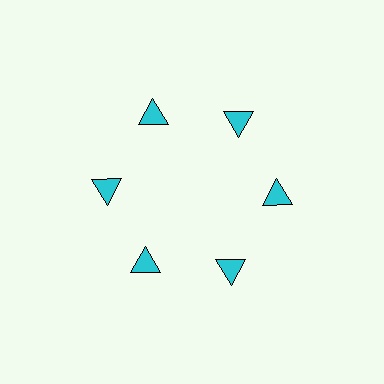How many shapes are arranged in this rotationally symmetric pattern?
There are 6 shapes, arranged in 6 groups of 1.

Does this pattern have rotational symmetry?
Yes, this pattern has 6-fold rotational symmetry. It looks the same after rotating 60 degrees around the center.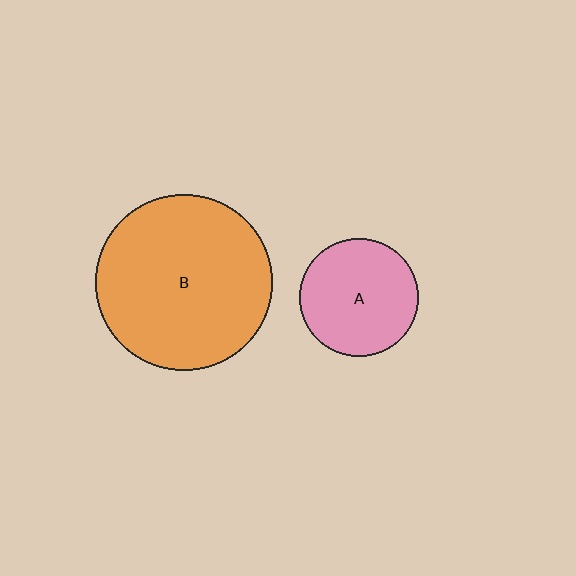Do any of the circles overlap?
No, none of the circles overlap.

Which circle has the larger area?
Circle B (orange).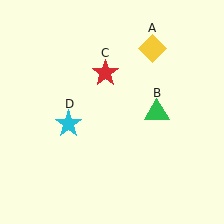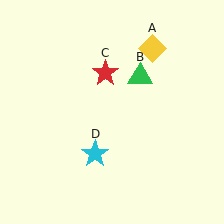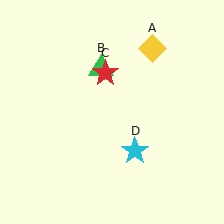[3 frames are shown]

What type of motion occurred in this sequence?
The green triangle (object B), cyan star (object D) rotated counterclockwise around the center of the scene.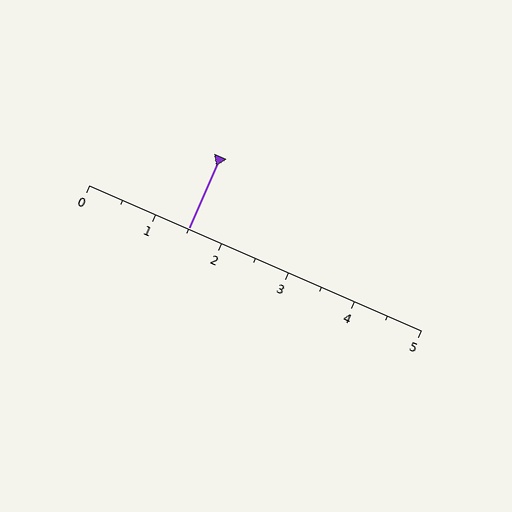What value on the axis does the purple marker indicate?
The marker indicates approximately 1.5.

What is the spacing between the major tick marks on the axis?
The major ticks are spaced 1 apart.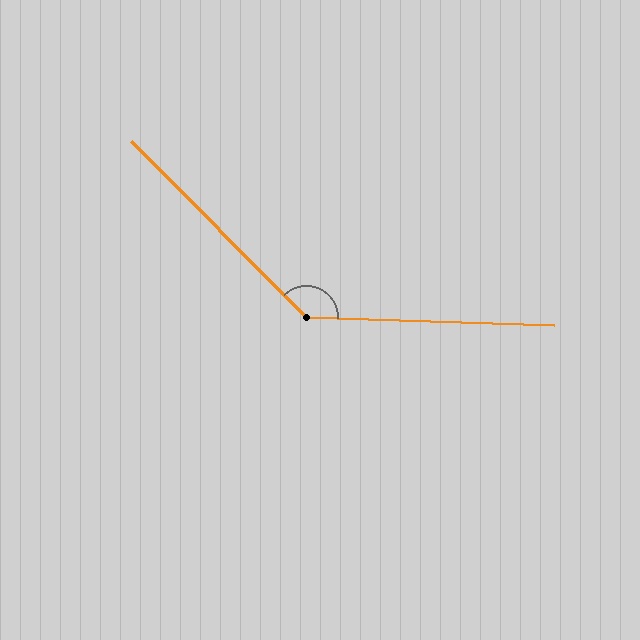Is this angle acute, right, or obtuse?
It is obtuse.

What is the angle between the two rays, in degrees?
Approximately 137 degrees.